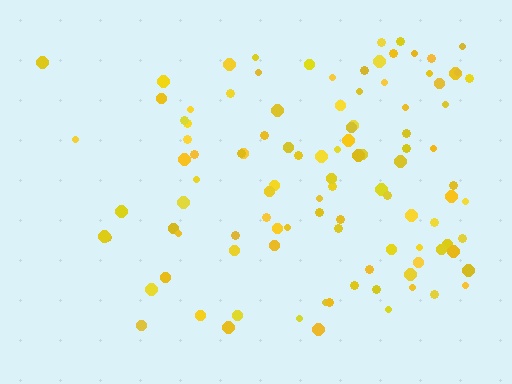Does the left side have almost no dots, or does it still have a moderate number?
Still a moderate number, just noticeably fewer than the right.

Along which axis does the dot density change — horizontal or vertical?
Horizontal.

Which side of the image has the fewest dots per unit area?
The left.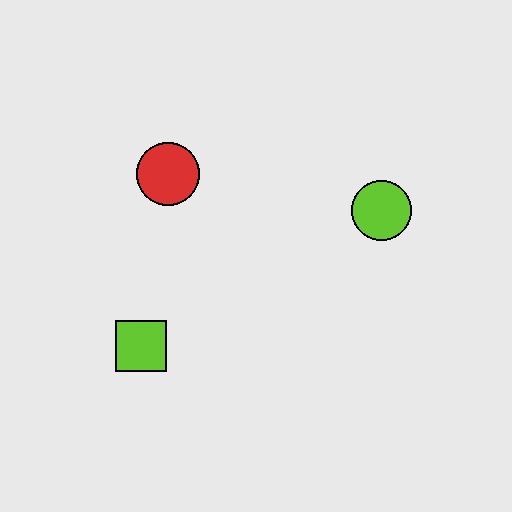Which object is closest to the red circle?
The lime square is closest to the red circle.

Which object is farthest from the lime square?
The lime circle is farthest from the lime square.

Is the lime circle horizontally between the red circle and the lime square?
No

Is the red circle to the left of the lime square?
No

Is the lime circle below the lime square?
No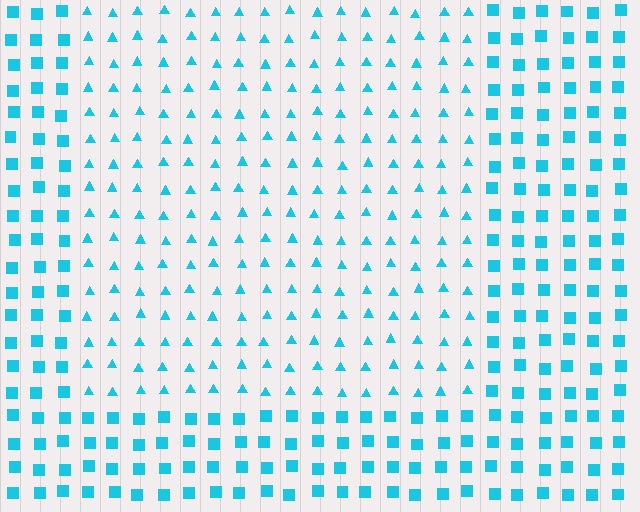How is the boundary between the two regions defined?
The boundary is defined by a change in element shape: triangles inside vs. squares outside. All elements share the same color and spacing.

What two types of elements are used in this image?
The image uses triangles inside the rectangle region and squares outside it.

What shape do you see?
I see a rectangle.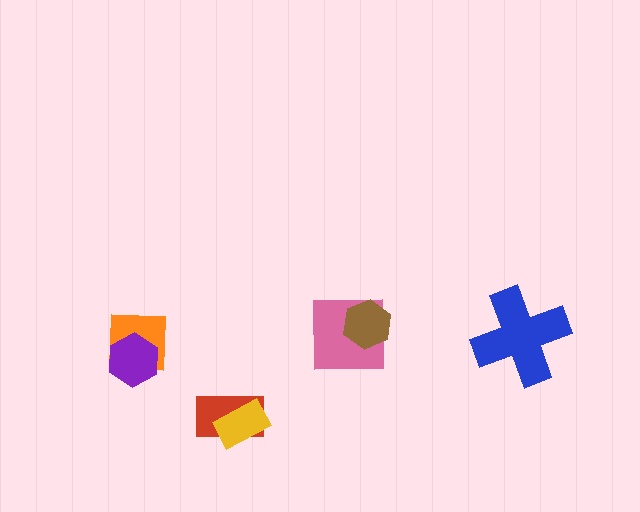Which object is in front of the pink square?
The brown hexagon is in front of the pink square.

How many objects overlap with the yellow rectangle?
1 object overlaps with the yellow rectangle.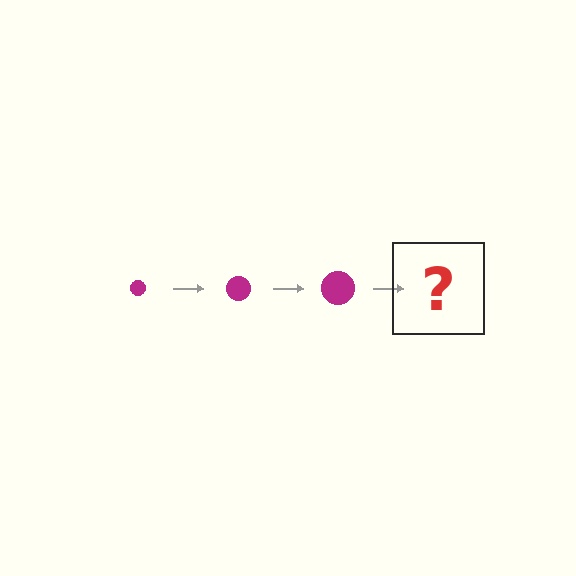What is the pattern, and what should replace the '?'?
The pattern is that the circle gets progressively larger each step. The '?' should be a magenta circle, larger than the previous one.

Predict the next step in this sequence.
The next step is a magenta circle, larger than the previous one.